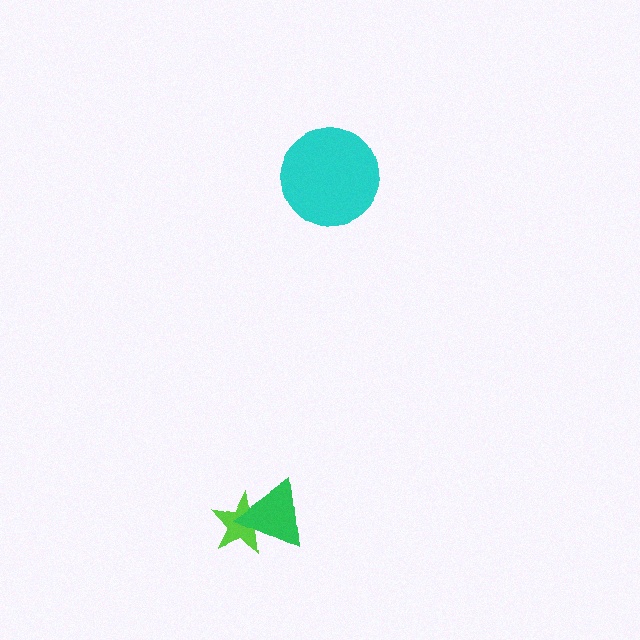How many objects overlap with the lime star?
1 object overlaps with the lime star.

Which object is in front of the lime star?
The green triangle is in front of the lime star.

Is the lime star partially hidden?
Yes, it is partially covered by another shape.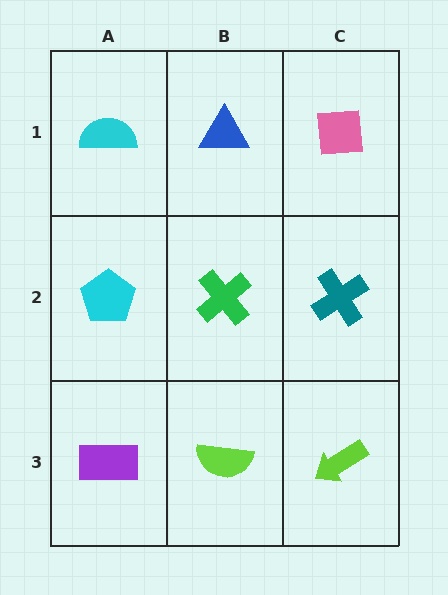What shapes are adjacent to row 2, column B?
A blue triangle (row 1, column B), a lime semicircle (row 3, column B), a cyan pentagon (row 2, column A), a teal cross (row 2, column C).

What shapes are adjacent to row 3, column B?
A green cross (row 2, column B), a purple rectangle (row 3, column A), a lime arrow (row 3, column C).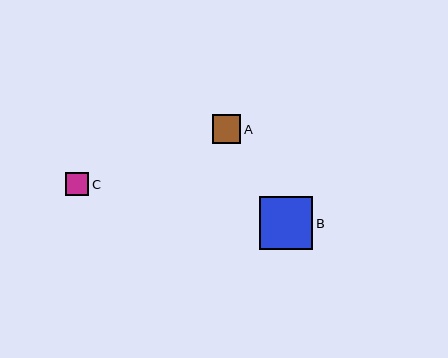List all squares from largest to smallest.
From largest to smallest: B, A, C.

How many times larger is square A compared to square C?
Square A is approximately 1.2 times the size of square C.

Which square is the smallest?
Square C is the smallest with a size of approximately 23 pixels.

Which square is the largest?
Square B is the largest with a size of approximately 53 pixels.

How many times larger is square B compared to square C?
Square B is approximately 2.3 times the size of square C.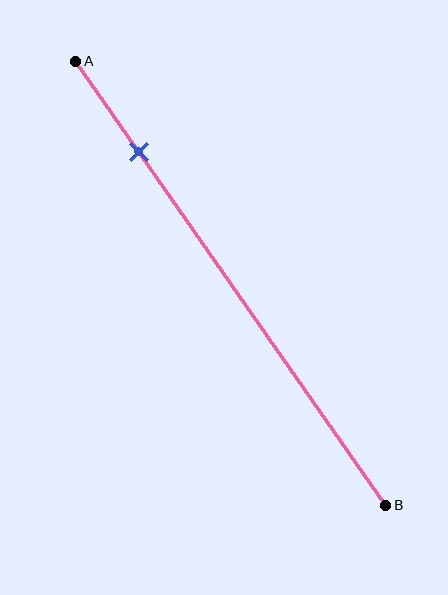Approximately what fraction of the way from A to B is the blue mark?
The blue mark is approximately 20% of the way from A to B.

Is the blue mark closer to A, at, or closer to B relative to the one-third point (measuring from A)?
The blue mark is closer to point A than the one-third point of segment AB.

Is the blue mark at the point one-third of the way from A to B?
No, the mark is at about 20% from A, not at the 33% one-third point.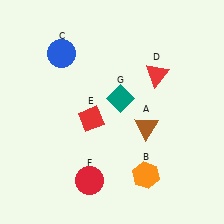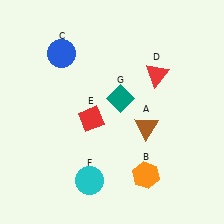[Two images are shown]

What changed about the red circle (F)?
In Image 1, F is red. In Image 2, it changed to cyan.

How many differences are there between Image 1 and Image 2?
There is 1 difference between the two images.